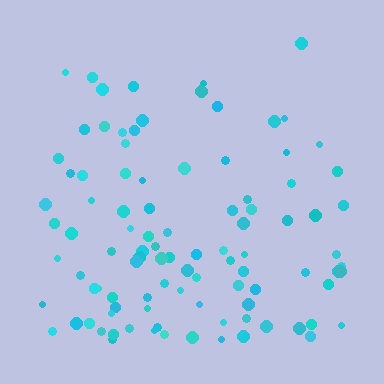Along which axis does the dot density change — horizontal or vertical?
Vertical.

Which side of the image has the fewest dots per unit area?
The top.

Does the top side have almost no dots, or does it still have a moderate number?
Still a moderate number, just noticeably fewer than the bottom.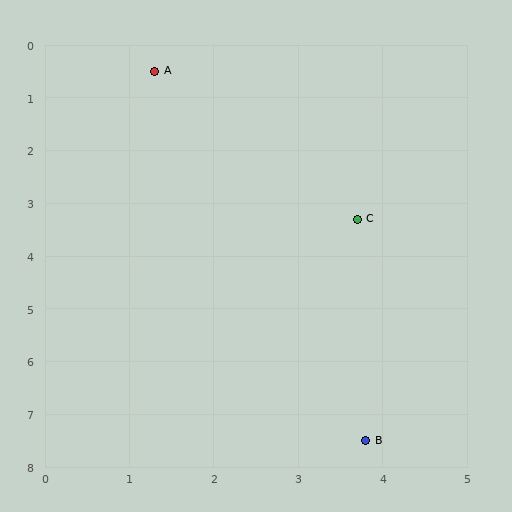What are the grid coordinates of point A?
Point A is at approximately (1.3, 0.5).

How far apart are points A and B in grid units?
Points A and B are about 7.4 grid units apart.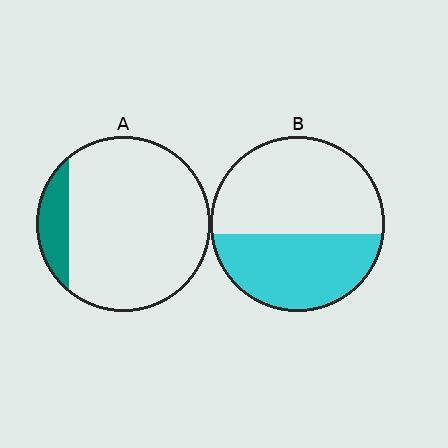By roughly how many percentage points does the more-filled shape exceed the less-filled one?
By roughly 30 percentage points (B over A).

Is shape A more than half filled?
No.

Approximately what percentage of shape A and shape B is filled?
A is approximately 15% and B is approximately 45%.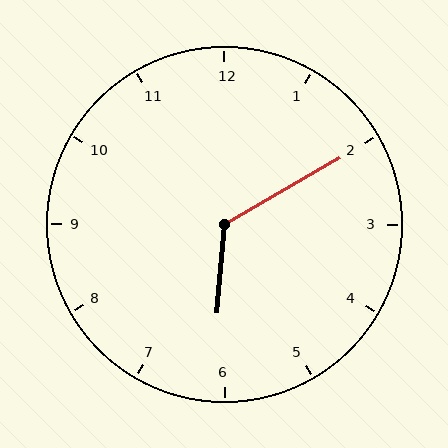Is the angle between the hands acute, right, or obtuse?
It is obtuse.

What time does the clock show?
6:10.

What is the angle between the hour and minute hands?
Approximately 125 degrees.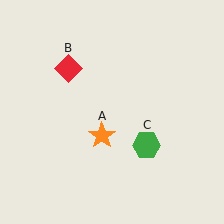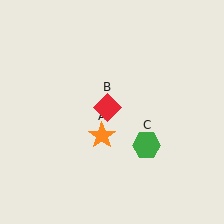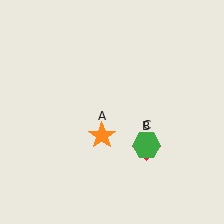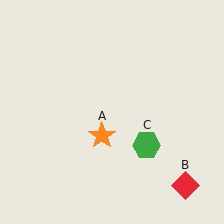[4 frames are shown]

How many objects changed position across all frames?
1 object changed position: red diamond (object B).